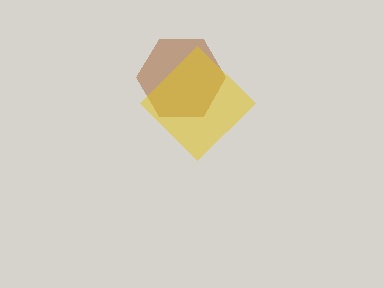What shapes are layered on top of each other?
The layered shapes are: a brown hexagon, a yellow diamond.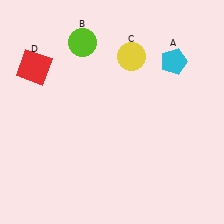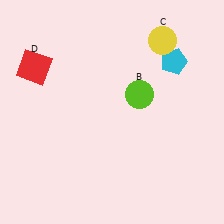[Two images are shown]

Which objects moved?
The objects that moved are: the lime circle (B), the yellow circle (C).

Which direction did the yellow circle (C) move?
The yellow circle (C) moved right.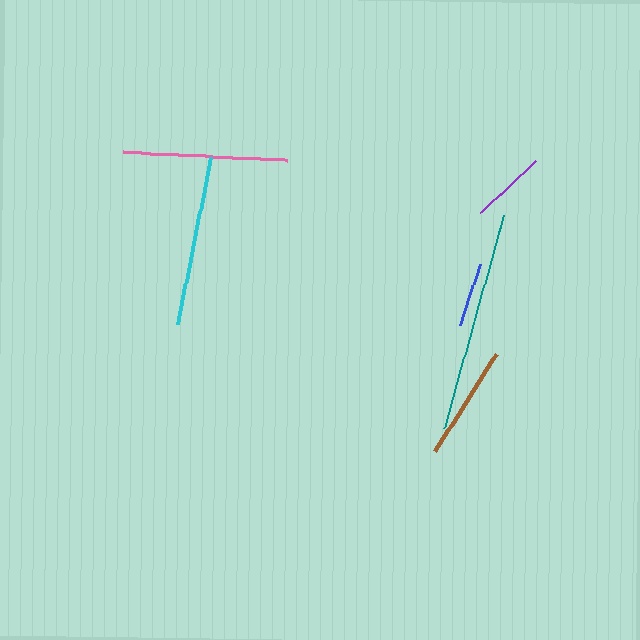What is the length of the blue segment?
The blue segment is approximately 63 pixels long.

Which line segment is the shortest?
The blue line is the shortest at approximately 63 pixels.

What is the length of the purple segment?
The purple segment is approximately 76 pixels long.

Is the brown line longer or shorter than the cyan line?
The cyan line is longer than the brown line.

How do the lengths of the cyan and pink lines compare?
The cyan and pink lines are approximately the same length.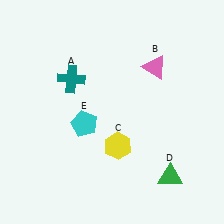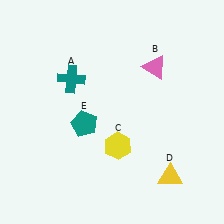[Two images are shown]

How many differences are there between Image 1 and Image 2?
There are 2 differences between the two images.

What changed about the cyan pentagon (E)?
In Image 1, E is cyan. In Image 2, it changed to teal.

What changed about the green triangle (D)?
In Image 1, D is green. In Image 2, it changed to yellow.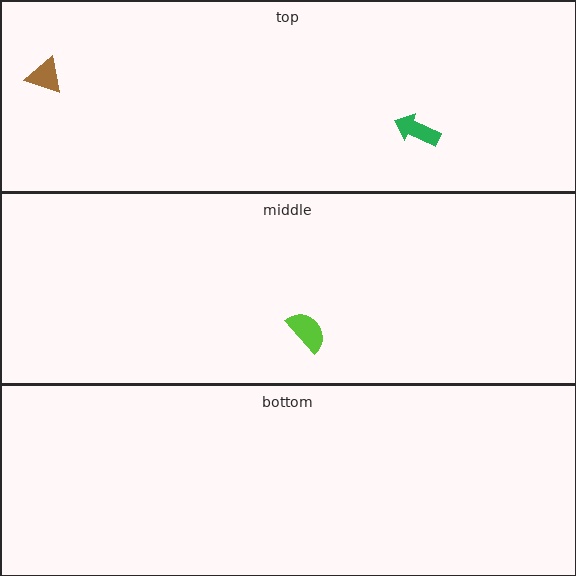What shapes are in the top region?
The green arrow, the brown triangle.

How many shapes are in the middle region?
1.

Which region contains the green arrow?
The top region.